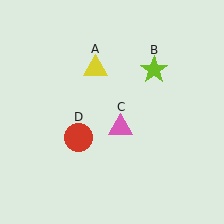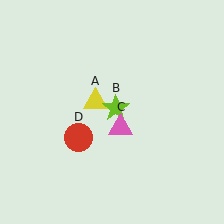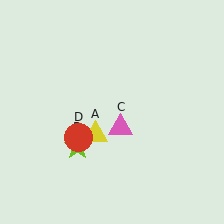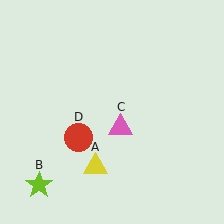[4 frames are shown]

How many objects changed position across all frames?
2 objects changed position: yellow triangle (object A), lime star (object B).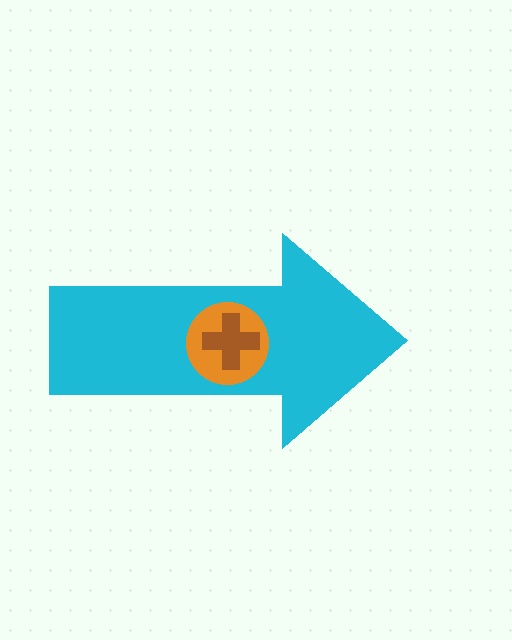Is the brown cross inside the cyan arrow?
Yes.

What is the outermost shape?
The cyan arrow.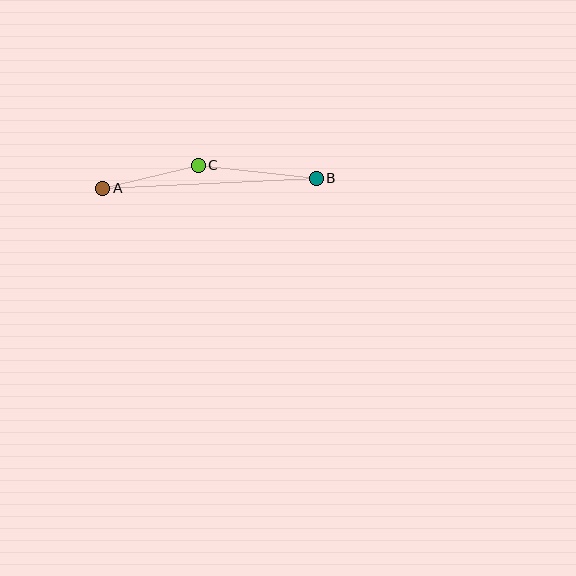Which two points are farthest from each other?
Points A and B are farthest from each other.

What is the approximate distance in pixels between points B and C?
The distance between B and C is approximately 119 pixels.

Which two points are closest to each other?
Points A and C are closest to each other.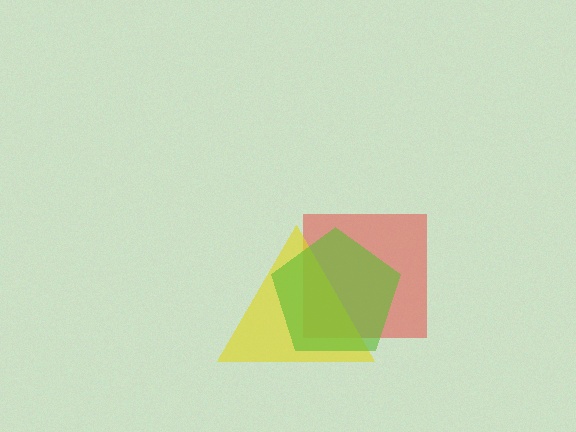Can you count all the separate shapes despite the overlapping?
Yes, there are 3 separate shapes.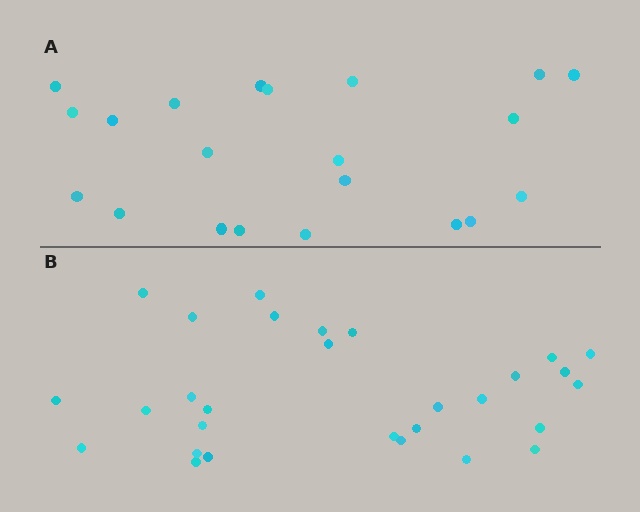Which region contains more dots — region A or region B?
Region B (the bottom region) has more dots.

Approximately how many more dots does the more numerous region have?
Region B has roughly 8 or so more dots than region A.